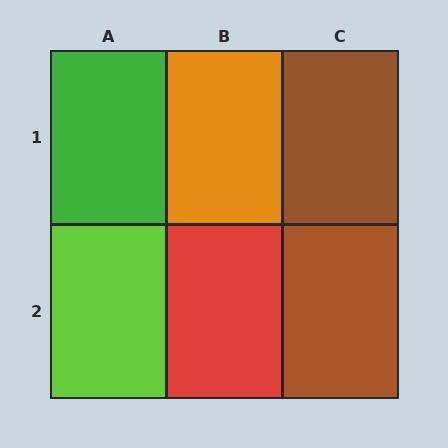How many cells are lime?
1 cell is lime.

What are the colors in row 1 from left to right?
Green, orange, brown.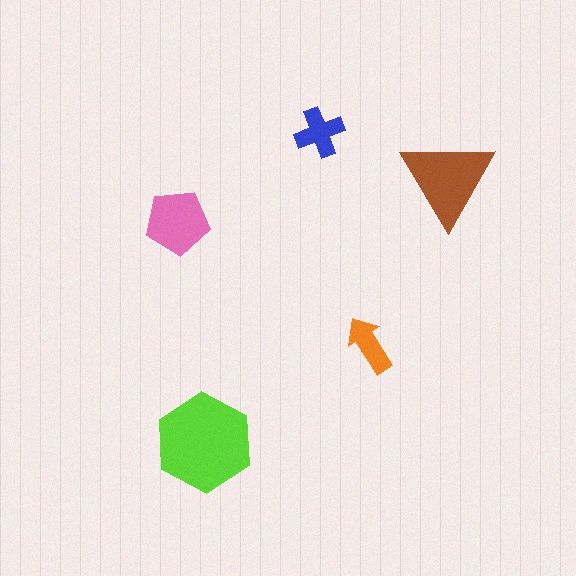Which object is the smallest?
The orange arrow.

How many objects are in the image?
There are 5 objects in the image.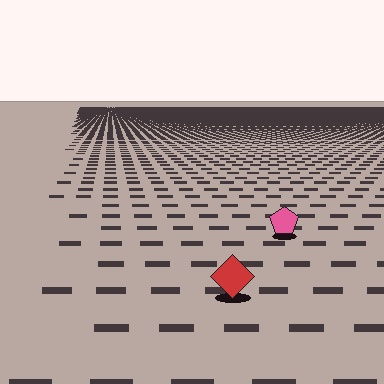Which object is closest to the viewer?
The red diamond is closest. The texture marks near it are larger and more spread out.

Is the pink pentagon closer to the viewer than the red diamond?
No. The red diamond is closer — you can tell from the texture gradient: the ground texture is coarser near it.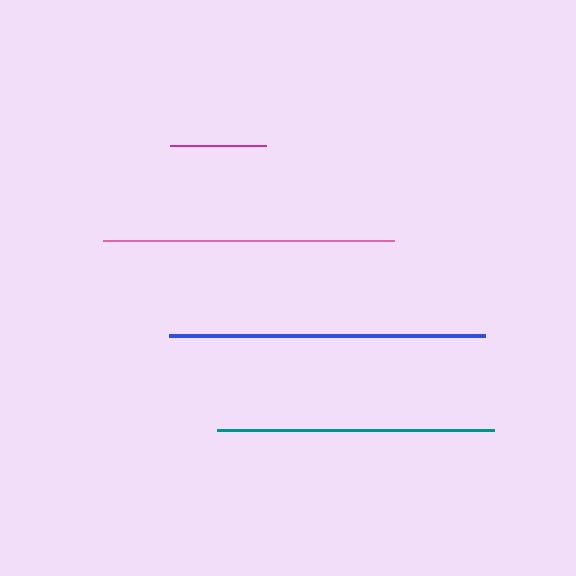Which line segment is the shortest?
The magenta line is the shortest at approximately 97 pixels.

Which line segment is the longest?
The blue line is the longest at approximately 316 pixels.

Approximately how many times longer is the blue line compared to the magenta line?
The blue line is approximately 3.3 times the length of the magenta line.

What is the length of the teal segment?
The teal segment is approximately 277 pixels long.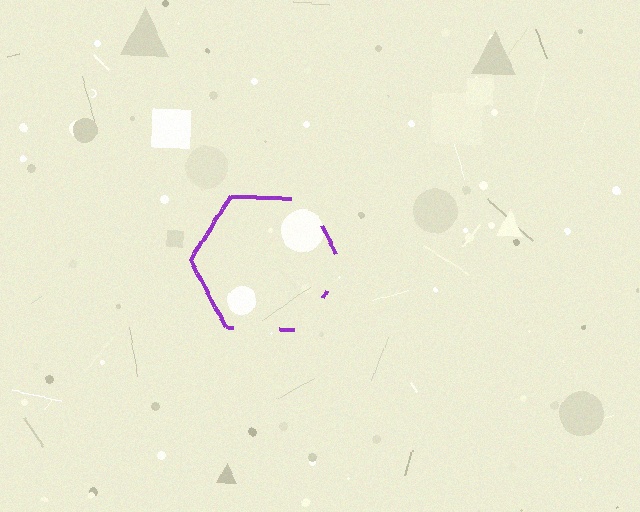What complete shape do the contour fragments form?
The contour fragments form a hexagon.